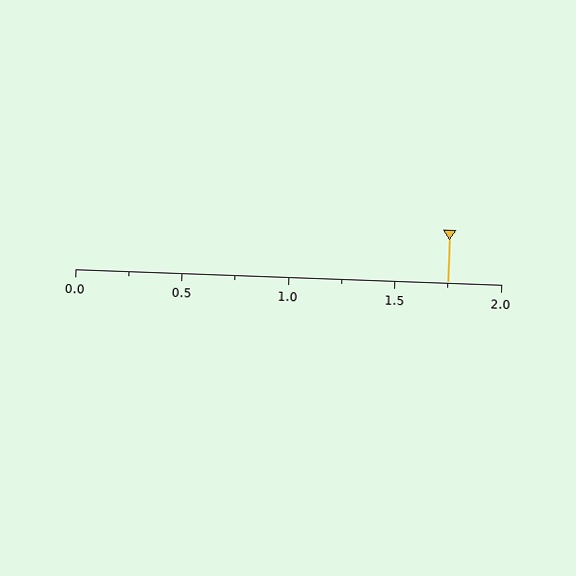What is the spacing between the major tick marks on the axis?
The major ticks are spaced 0.5 apart.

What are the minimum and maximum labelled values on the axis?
The axis runs from 0.0 to 2.0.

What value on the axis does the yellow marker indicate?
The marker indicates approximately 1.75.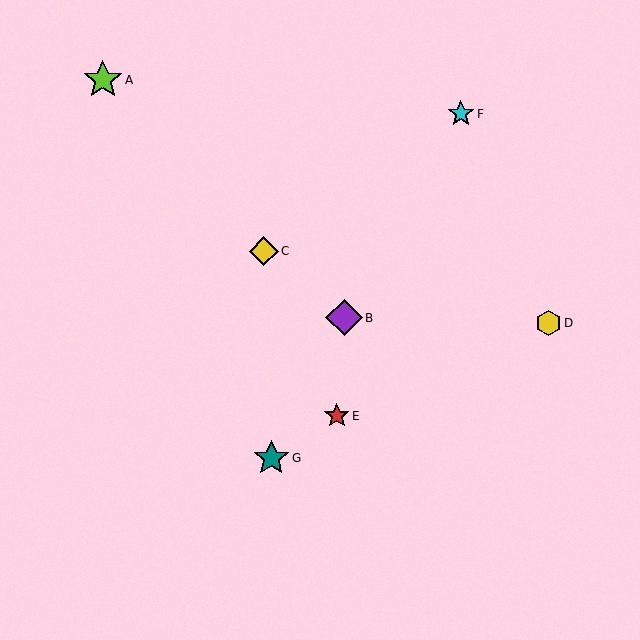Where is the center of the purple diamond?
The center of the purple diamond is at (344, 318).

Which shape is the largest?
The lime star (labeled A) is the largest.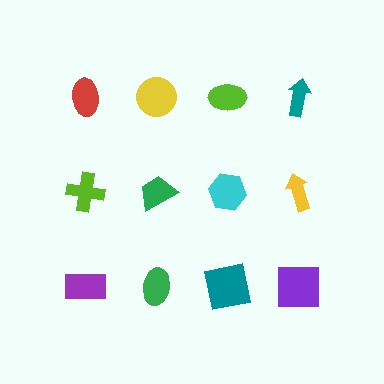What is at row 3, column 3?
A teal square.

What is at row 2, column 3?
A cyan hexagon.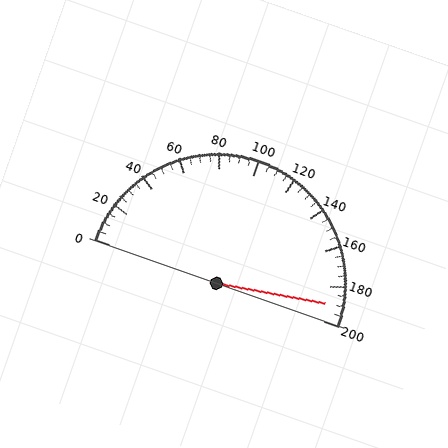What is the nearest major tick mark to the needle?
The nearest major tick mark is 200.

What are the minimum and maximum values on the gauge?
The gauge ranges from 0 to 200.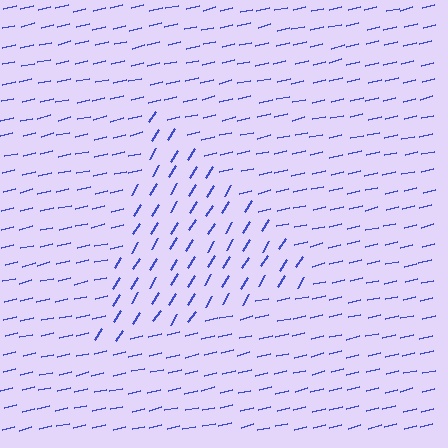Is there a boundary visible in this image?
Yes, there is a texture boundary formed by a change in line orientation.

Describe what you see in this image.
The image is filled with small blue line segments. A triangle region in the image has lines oriented differently from the surrounding lines, creating a visible texture boundary.